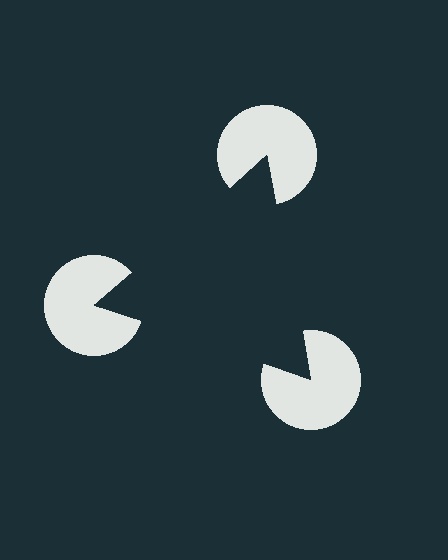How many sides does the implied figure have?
3 sides.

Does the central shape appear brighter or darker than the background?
It typically appears slightly darker than the background, even though no actual brightness change is drawn.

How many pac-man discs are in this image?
There are 3 — one at each vertex of the illusory triangle.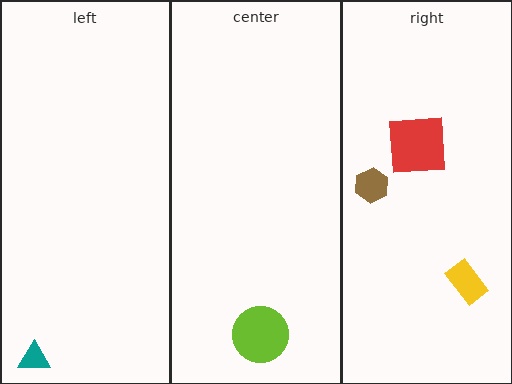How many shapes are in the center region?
1.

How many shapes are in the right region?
3.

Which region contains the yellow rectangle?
The right region.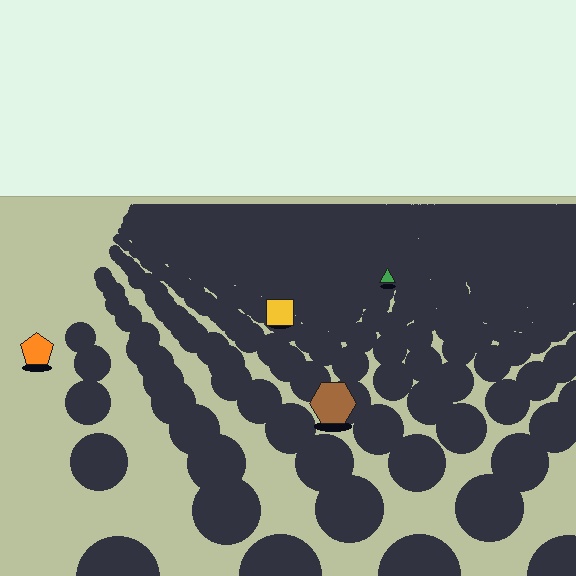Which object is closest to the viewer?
The brown hexagon is closest. The texture marks near it are larger and more spread out.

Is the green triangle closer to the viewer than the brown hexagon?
No. The brown hexagon is closer — you can tell from the texture gradient: the ground texture is coarser near it.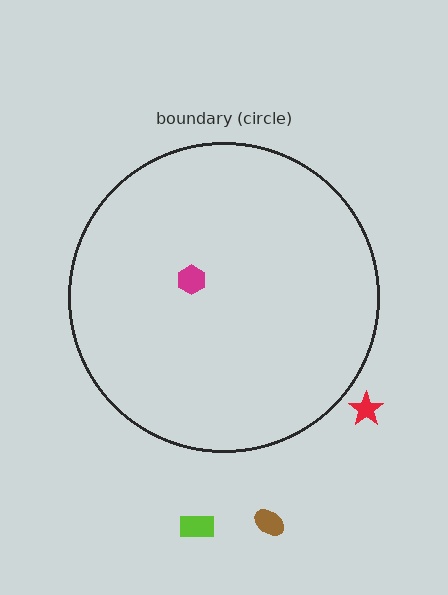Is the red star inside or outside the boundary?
Outside.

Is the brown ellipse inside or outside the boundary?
Outside.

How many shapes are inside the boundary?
1 inside, 3 outside.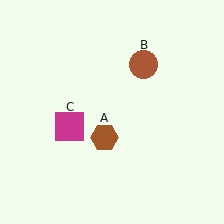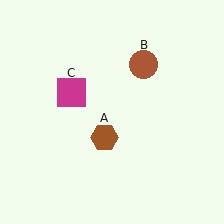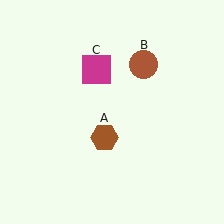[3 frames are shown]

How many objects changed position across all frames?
1 object changed position: magenta square (object C).